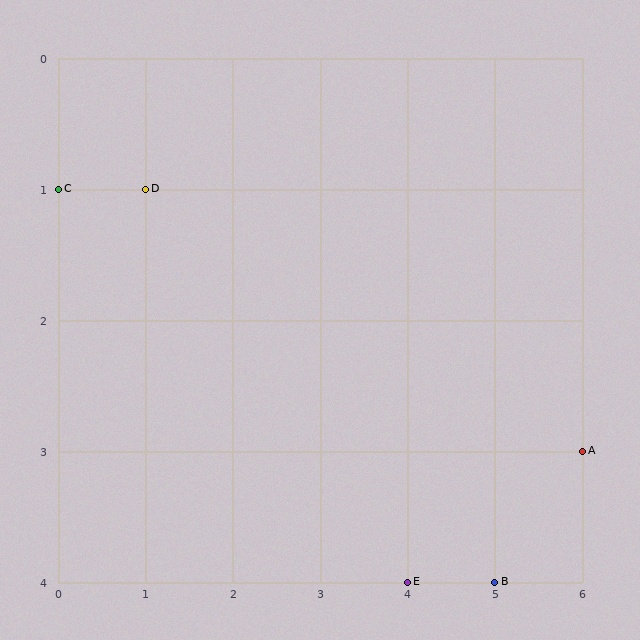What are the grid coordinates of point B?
Point B is at grid coordinates (5, 4).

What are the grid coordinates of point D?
Point D is at grid coordinates (1, 1).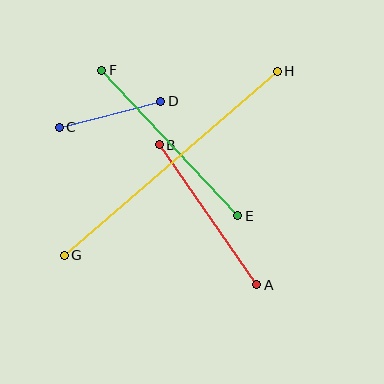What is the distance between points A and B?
The distance is approximately 171 pixels.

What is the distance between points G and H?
The distance is approximately 281 pixels.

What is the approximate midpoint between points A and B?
The midpoint is at approximately (208, 215) pixels.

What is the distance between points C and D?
The distance is approximately 105 pixels.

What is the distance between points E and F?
The distance is approximately 199 pixels.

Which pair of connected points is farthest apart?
Points G and H are farthest apart.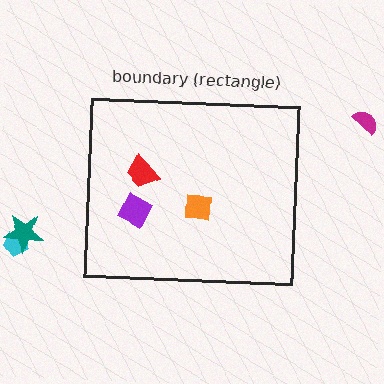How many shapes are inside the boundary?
3 inside, 3 outside.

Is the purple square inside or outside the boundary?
Inside.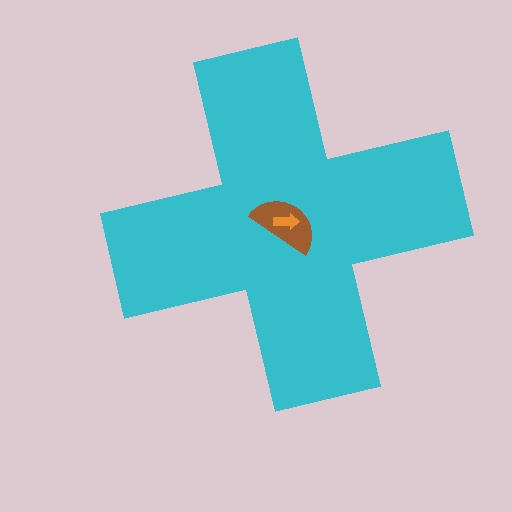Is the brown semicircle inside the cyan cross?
Yes.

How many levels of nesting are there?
3.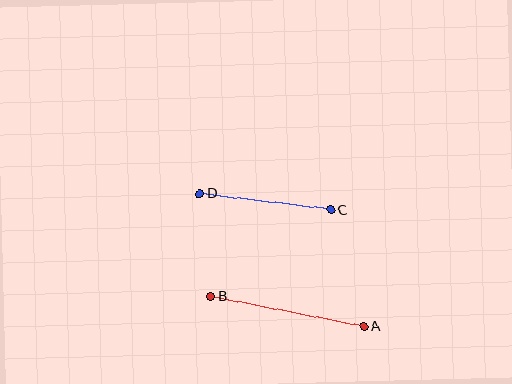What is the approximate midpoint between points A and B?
The midpoint is at approximately (287, 311) pixels.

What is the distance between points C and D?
The distance is approximately 132 pixels.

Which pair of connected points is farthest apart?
Points A and B are farthest apart.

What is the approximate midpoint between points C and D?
The midpoint is at approximately (265, 202) pixels.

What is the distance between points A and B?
The distance is approximately 156 pixels.